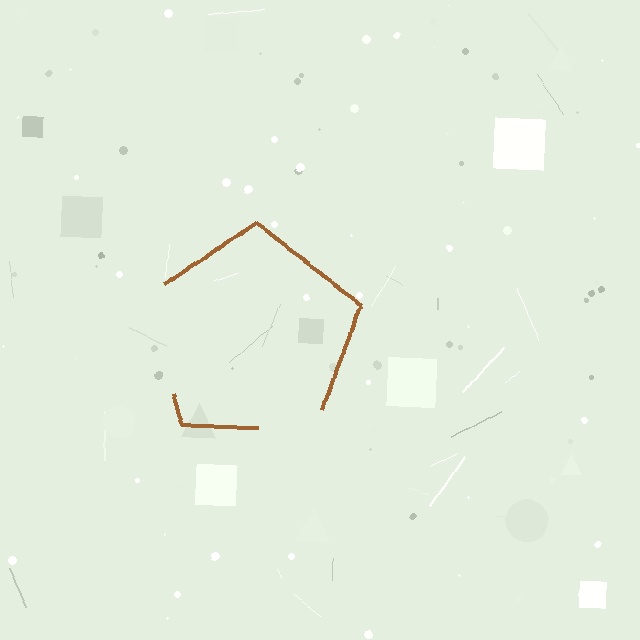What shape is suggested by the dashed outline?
The dashed outline suggests a pentagon.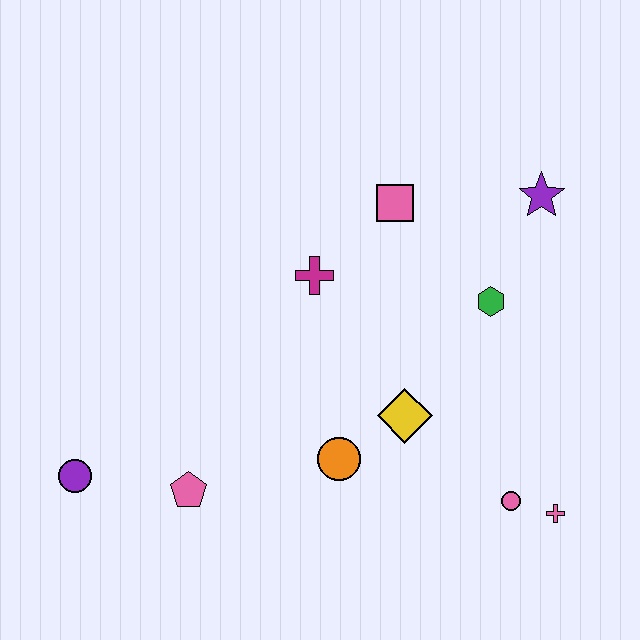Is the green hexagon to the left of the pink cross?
Yes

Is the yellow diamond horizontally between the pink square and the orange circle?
No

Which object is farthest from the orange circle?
The purple star is farthest from the orange circle.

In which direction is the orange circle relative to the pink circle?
The orange circle is to the left of the pink circle.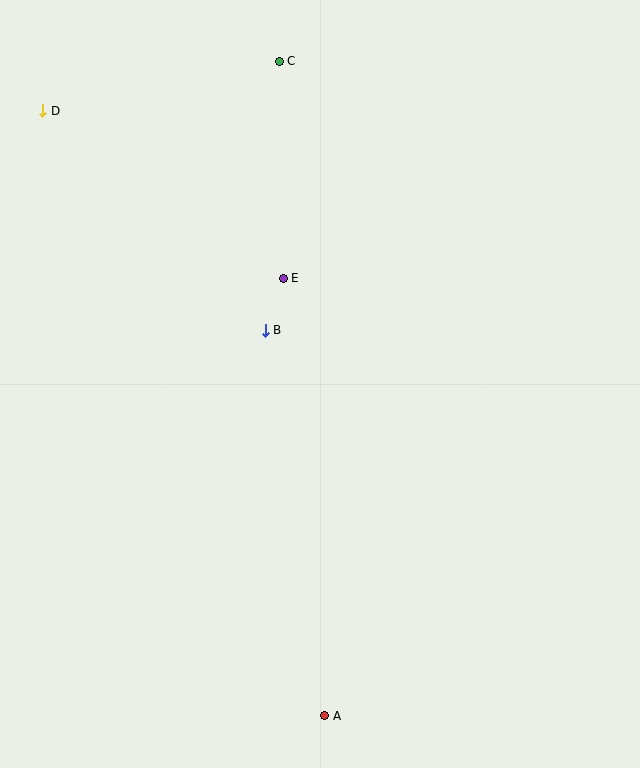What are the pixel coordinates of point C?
Point C is at (279, 61).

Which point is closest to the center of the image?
Point B at (265, 330) is closest to the center.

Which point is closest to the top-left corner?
Point D is closest to the top-left corner.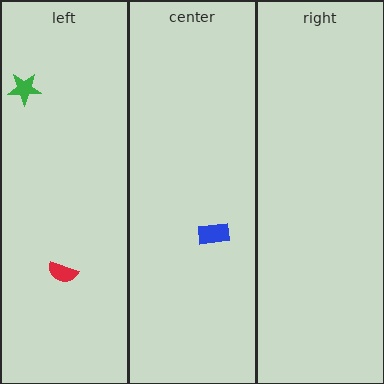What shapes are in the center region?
The blue rectangle.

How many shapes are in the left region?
2.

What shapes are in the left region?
The green star, the red semicircle.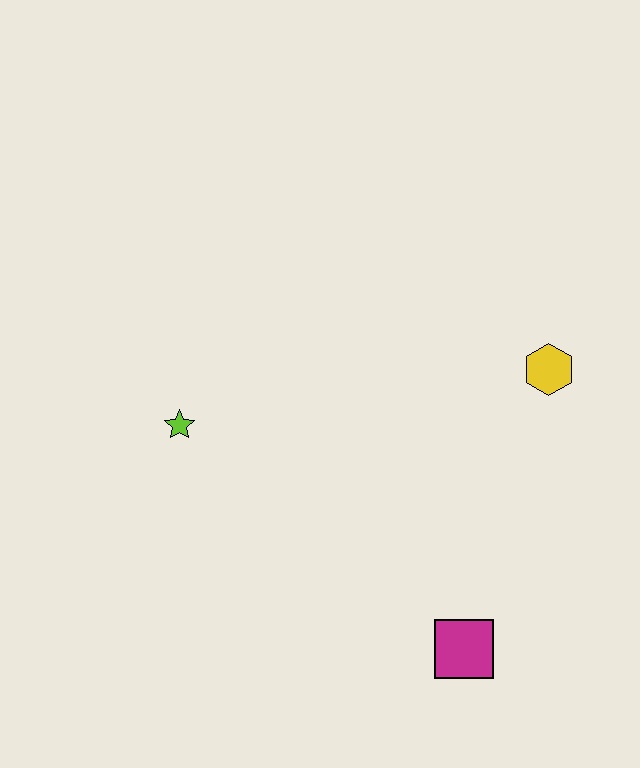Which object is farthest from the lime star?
The yellow hexagon is farthest from the lime star.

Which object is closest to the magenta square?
The yellow hexagon is closest to the magenta square.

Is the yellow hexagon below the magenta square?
No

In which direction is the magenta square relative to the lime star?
The magenta square is to the right of the lime star.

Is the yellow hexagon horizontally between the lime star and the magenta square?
No